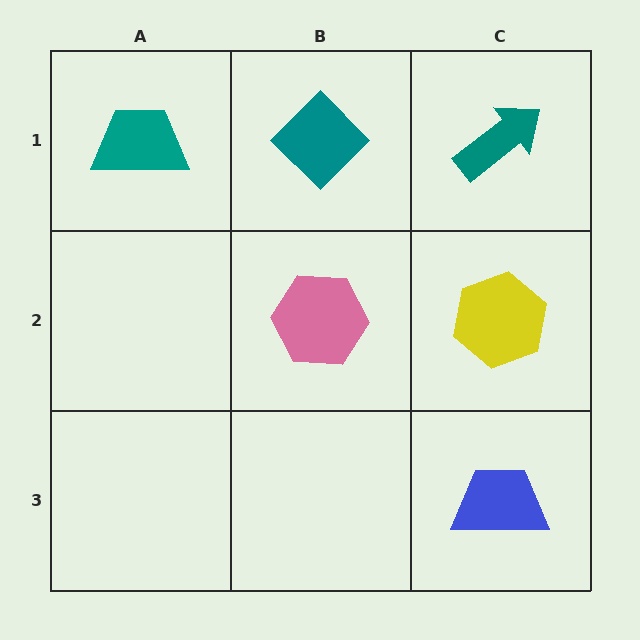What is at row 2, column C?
A yellow hexagon.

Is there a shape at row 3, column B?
No, that cell is empty.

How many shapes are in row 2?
2 shapes.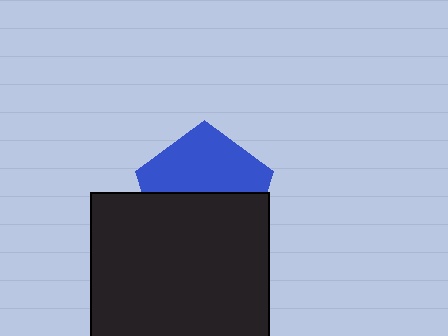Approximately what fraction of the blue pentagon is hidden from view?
Roughly 51% of the blue pentagon is hidden behind the black square.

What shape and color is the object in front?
The object in front is a black square.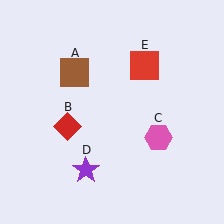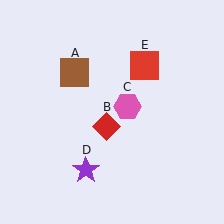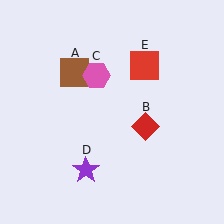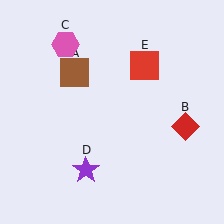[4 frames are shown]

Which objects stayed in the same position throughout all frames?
Brown square (object A) and purple star (object D) and red square (object E) remained stationary.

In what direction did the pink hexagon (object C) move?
The pink hexagon (object C) moved up and to the left.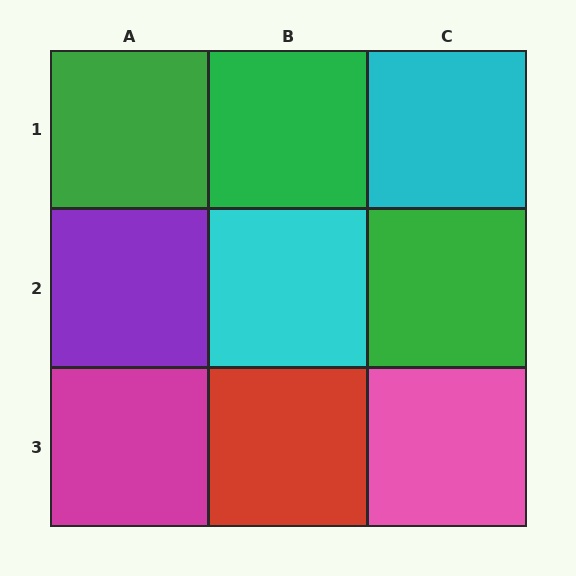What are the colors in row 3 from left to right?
Magenta, red, pink.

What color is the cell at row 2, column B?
Cyan.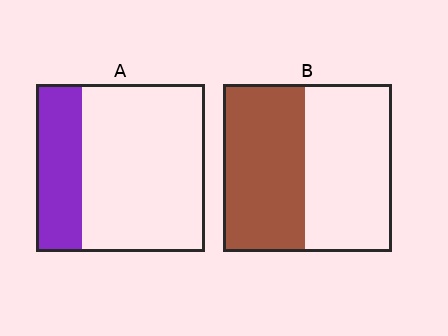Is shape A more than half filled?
No.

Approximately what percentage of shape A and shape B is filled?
A is approximately 25% and B is approximately 50%.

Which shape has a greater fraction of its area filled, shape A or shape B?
Shape B.